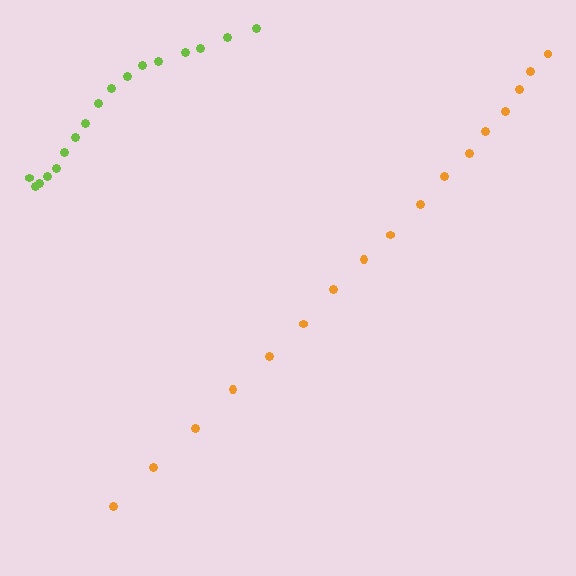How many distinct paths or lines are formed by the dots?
There are 2 distinct paths.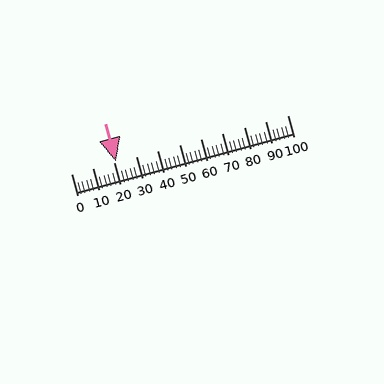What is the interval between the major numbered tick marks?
The major tick marks are spaced 10 units apart.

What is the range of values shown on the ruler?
The ruler shows values from 0 to 100.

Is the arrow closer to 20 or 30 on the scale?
The arrow is closer to 20.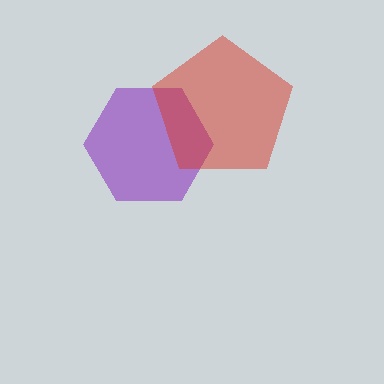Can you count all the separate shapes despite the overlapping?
Yes, there are 2 separate shapes.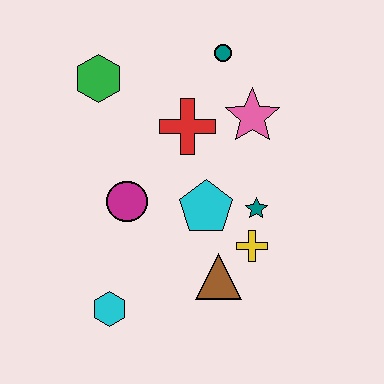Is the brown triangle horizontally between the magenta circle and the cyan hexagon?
No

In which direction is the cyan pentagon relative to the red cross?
The cyan pentagon is below the red cross.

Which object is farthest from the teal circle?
The cyan hexagon is farthest from the teal circle.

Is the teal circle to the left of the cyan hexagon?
No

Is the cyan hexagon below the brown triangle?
Yes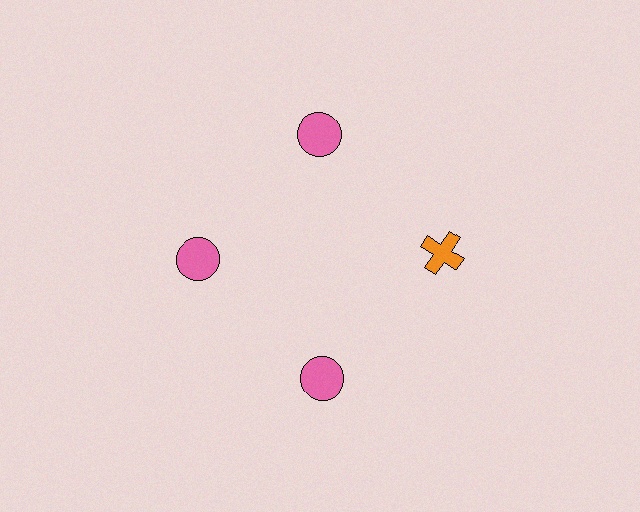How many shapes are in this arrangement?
There are 4 shapes arranged in a ring pattern.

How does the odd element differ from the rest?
It differs in both color (orange instead of pink) and shape (cross instead of circle).